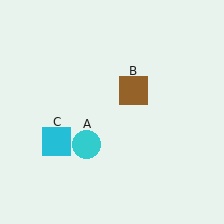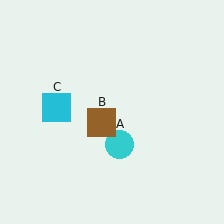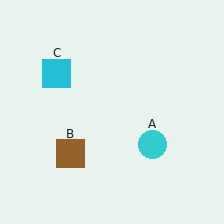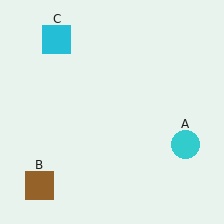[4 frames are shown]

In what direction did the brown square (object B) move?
The brown square (object B) moved down and to the left.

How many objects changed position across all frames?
3 objects changed position: cyan circle (object A), brown square (object B), cyan square (object C).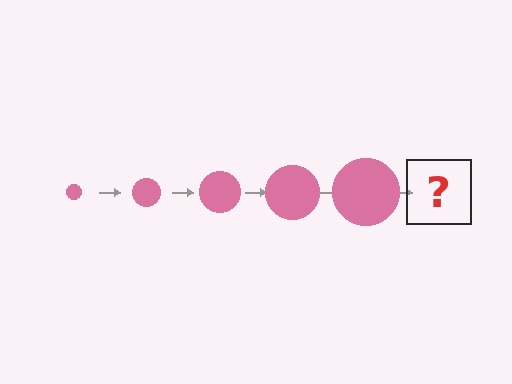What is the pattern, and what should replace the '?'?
The pattern is that the circle gets progressively larger each step. The '?' should be a pink circle, larger than the previous one.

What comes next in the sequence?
The next element should be a pink circle, larger than the previous one.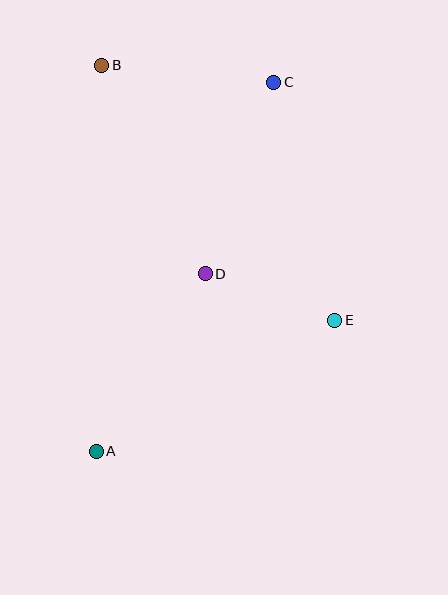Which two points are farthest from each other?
Points A and C are farthest from each other.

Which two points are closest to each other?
Points D and E are closest to each other.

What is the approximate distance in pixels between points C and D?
The distance between C and D is approximately 203 pixels.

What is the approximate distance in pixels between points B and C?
The distance between B and C is approximately 173 pixels.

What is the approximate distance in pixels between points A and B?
The distance between A and B is approximately 386 pixels.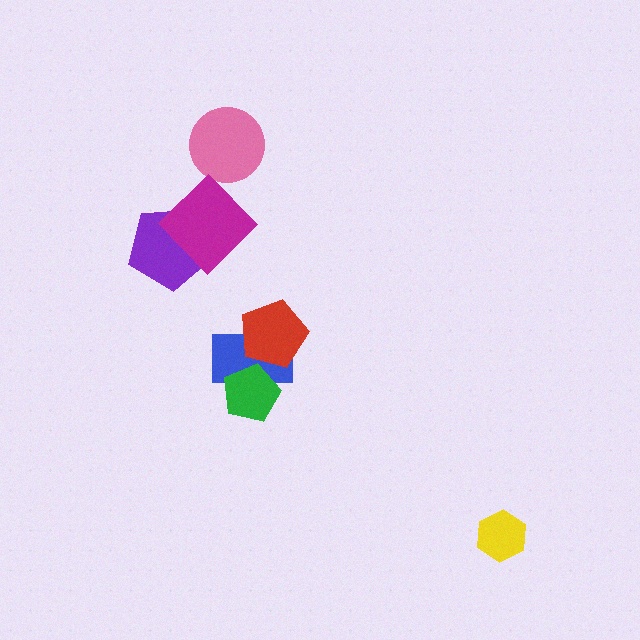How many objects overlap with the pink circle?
0 objects overlap with the pink circle.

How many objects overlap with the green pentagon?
1 object overlaps with the green pentagon.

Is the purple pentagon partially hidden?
Yes, it is partially covered by another shape.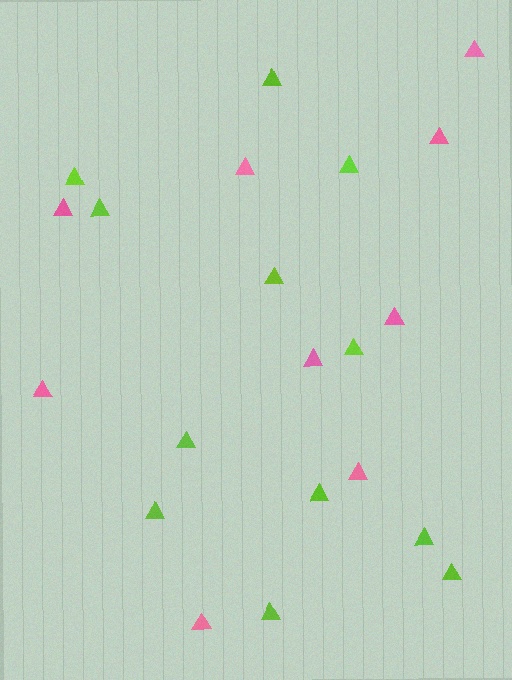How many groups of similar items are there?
There are 2 groups: one group of lime triangles (12) and one group of pink triangles (9).